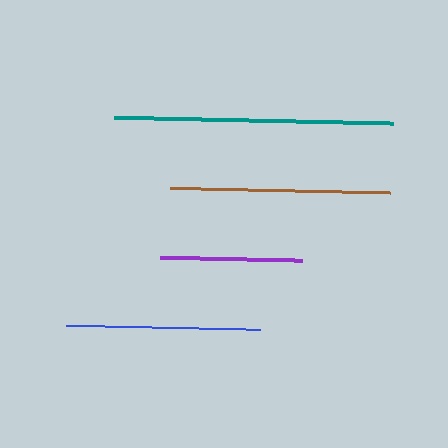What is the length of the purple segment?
The purple segment is approximately 142 pixels long.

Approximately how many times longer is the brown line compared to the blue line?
The brown line is approximately 1.1 times the length of the blue line.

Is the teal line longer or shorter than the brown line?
The teal line is longer than the brown line.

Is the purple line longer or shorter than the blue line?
The blue line is longer than the purple line.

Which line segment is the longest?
The teal line is the longest at approximately 279 pixels.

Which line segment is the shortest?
The purple line is the shortest at approximately 142 pixels.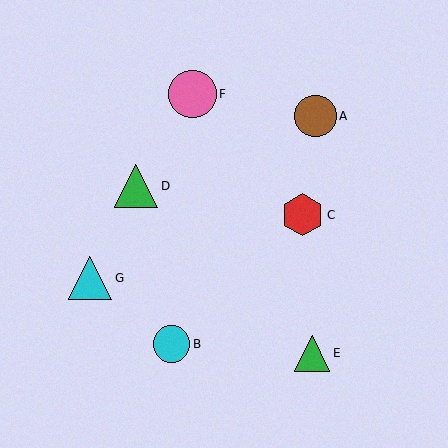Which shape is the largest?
The pink circle (labeled F) is the largest.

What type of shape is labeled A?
Shape A is a brown circle.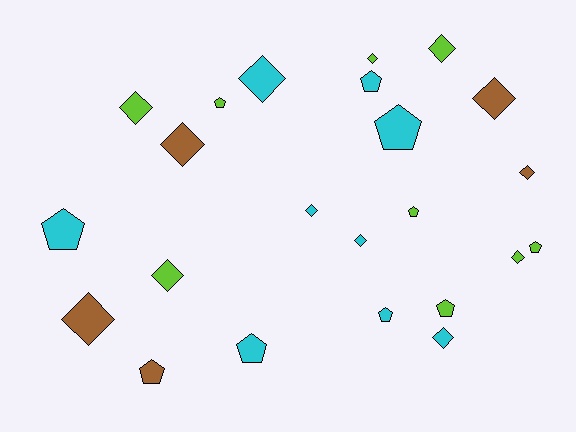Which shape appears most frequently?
Diamond, with 13 objects.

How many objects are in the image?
There are 23 objects.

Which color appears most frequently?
Lime, with 9 objects.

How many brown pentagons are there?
There is 1 brown pentagon.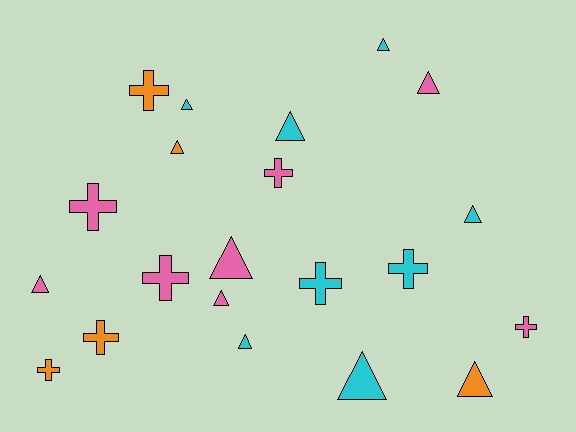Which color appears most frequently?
Cyan, with 8 objects.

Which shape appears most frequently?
Triangle, with 12 objects.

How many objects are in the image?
There are 21 objects.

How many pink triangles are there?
There are 4 pink triangles.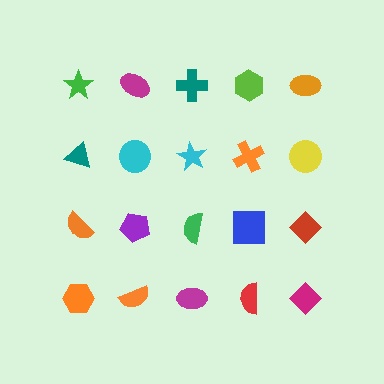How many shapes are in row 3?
5 shapes.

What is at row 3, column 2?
A purple pentagon.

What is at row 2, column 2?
A cyan circle.